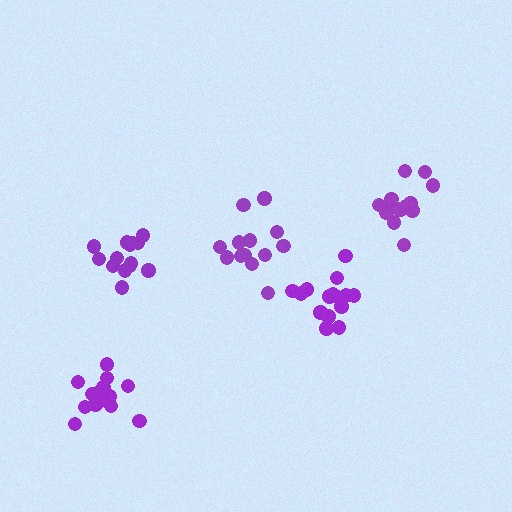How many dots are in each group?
Group 1: 13 dots, Group 2: 15 dots, Group 3: 14 dots, Group 4: 14 dots, Group 5: 15 dots (71 total).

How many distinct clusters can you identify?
There are 5 distinct clusters.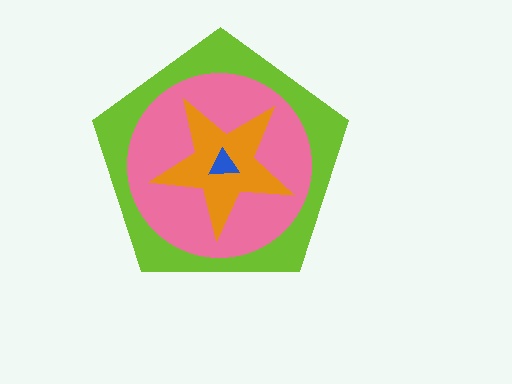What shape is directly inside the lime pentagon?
The pink circle.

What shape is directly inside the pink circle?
The orange star.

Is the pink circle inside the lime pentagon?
Yes.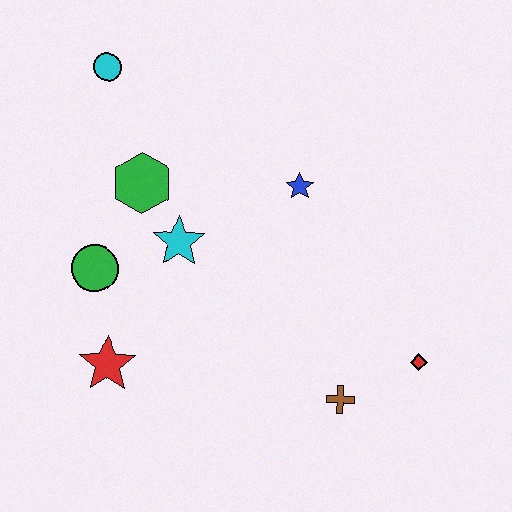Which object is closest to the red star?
The green circle is closest to the red star.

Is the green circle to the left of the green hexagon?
Yes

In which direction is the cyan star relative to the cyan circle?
The cyan star is below the cyan circle.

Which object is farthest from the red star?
The red diamond is farthest from the red star.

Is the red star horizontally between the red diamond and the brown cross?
No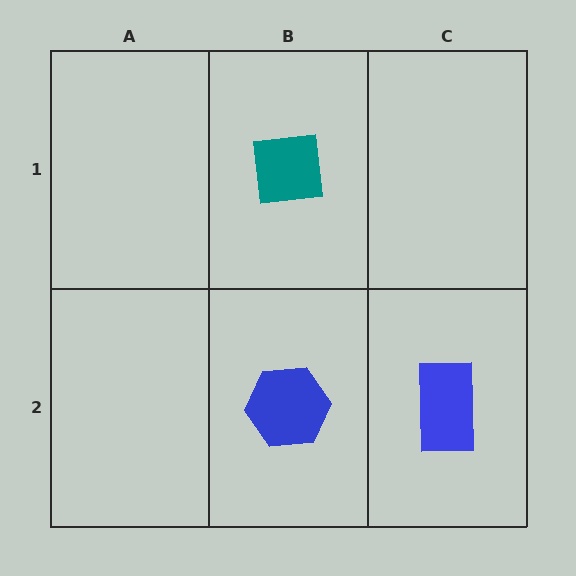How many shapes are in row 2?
2 shapes.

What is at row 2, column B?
A blue hexagon.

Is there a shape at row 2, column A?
No, that cell is empty.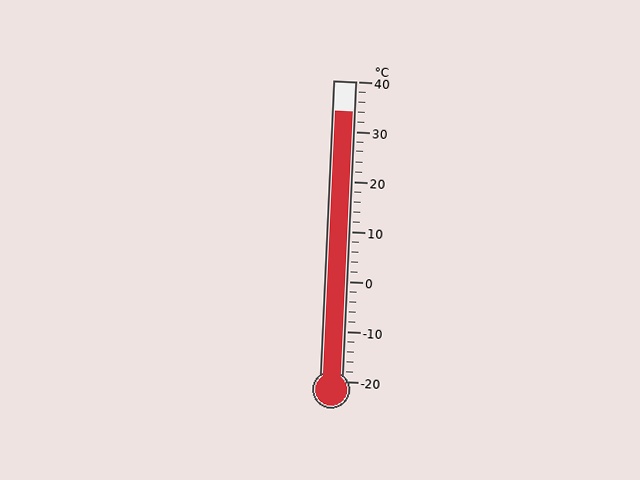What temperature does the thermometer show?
The thermometer shows approximately 34°C.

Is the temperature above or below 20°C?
The temperature is above 20°C.